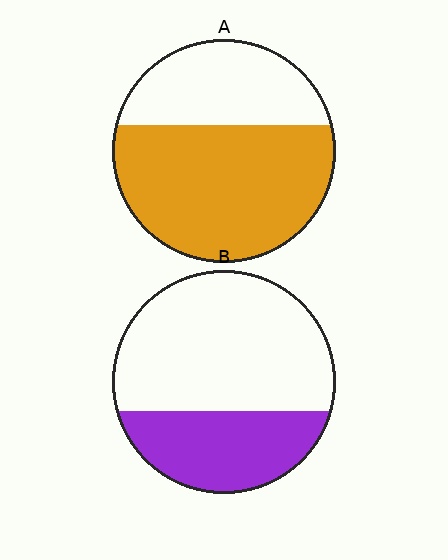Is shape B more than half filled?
No.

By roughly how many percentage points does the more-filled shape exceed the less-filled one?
By roughly 30 percentage points (A over B).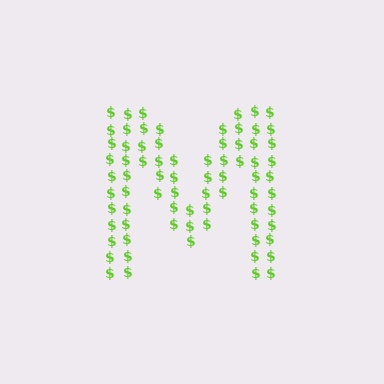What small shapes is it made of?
It is made of small dollar signs.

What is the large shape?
The large shape is the letter M.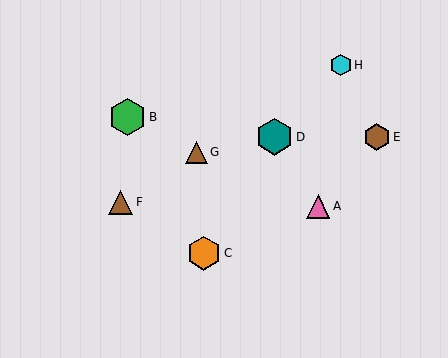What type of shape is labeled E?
Shape E is a brown hexagon.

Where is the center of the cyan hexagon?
The center of the cyan hexagon is at (341, 65).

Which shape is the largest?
The green hexagon (labeled B) is the largest.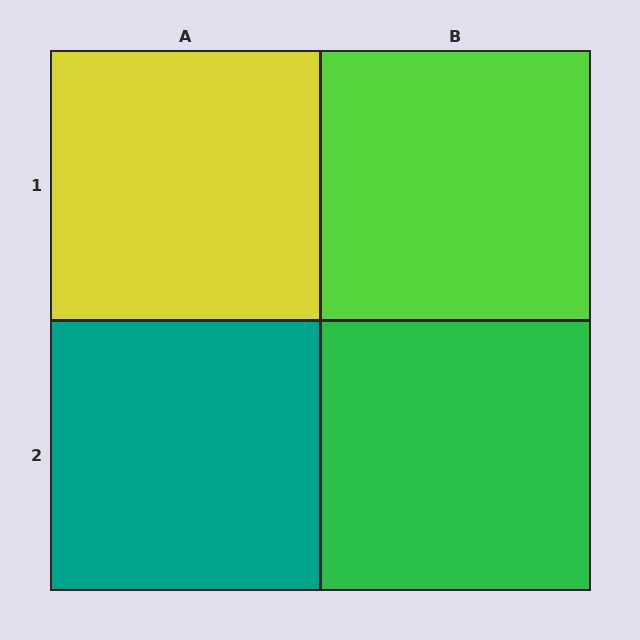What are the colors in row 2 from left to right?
Teal, green.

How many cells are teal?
1 cell is teal.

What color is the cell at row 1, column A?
Yellow.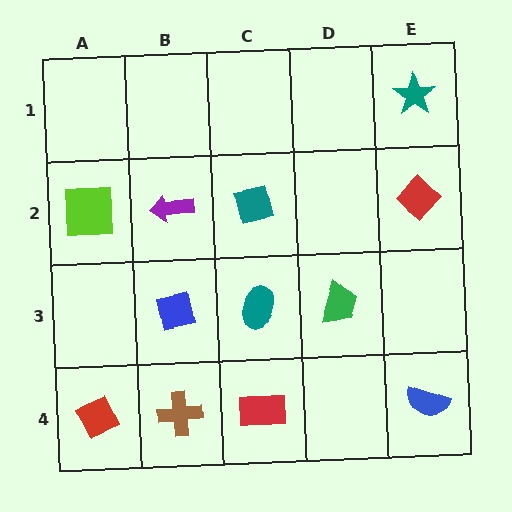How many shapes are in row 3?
3 shapes.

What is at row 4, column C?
A red rectangle.